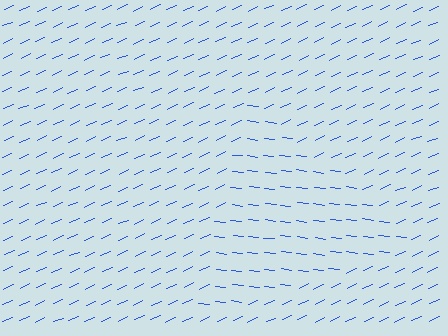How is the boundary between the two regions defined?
The boundary is defined purely by a change in line orientation (approximately 31 degrees difference). All lines are the same color and thickness.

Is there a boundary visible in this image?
Yes, there is a texture boundary formed by a change in line orientation.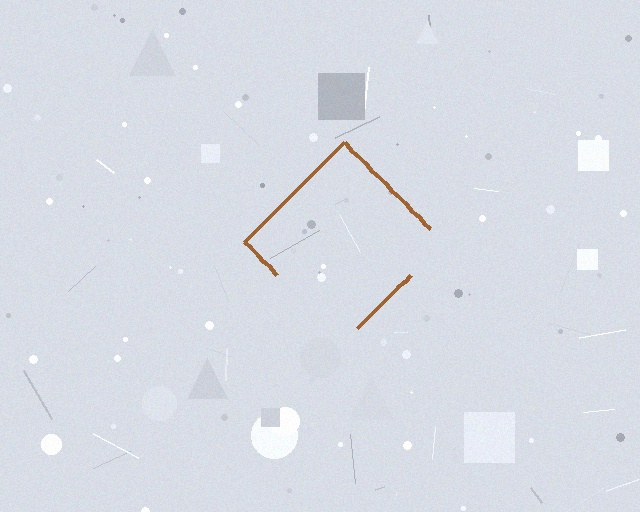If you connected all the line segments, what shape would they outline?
They would outline a diamond.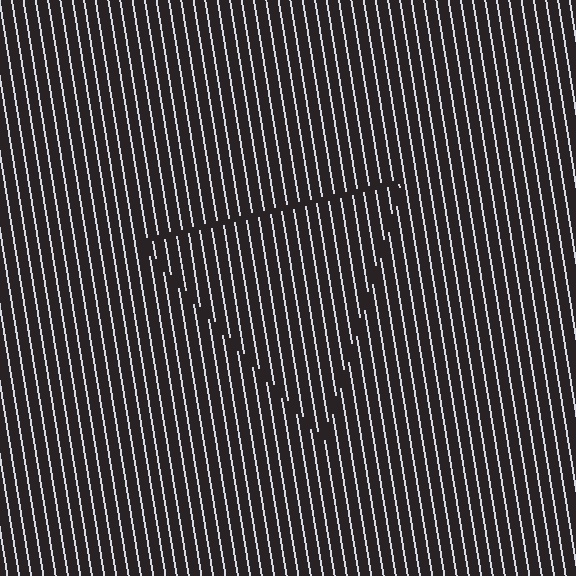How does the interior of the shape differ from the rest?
The interior of the shape contains the same grating, shifted by half a period — the contour is defined by the phase discontinuity where line-ends from the inner and outer gratings abut.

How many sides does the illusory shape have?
3 sides — the line-ends trace a triangle.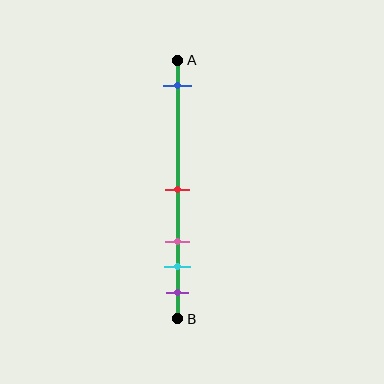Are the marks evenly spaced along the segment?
No, the marks are not evenly spaced.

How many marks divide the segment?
There are 5 marks dividing the segment.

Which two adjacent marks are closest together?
The cyan and purple marks are the closest adjacent pair.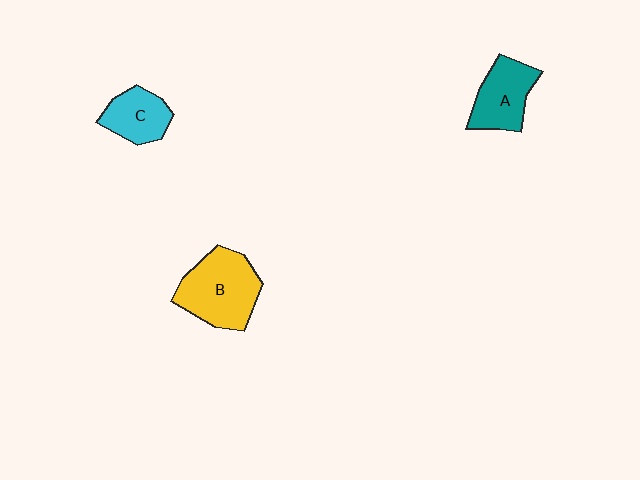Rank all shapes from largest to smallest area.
From largest to smallest: B (yellow), A (teal), C (cyan).